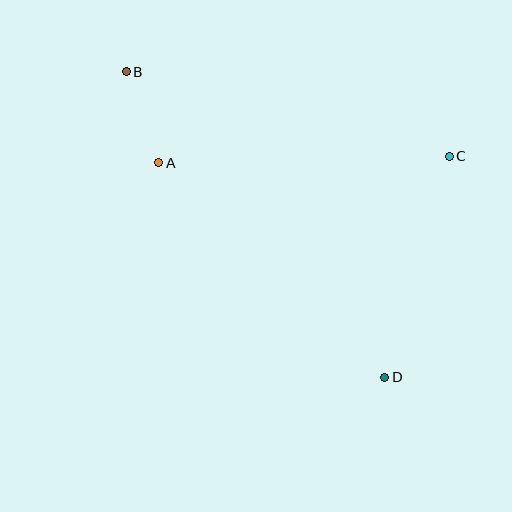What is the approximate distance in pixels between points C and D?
The distance between C and D is approximately 230 pixels.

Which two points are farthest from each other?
Points B and D are farthest from each other.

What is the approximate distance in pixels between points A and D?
The distance between A and D is approximately 311 pixels.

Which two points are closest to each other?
Points A and B are closest to each other.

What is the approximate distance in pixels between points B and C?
The distance between B and C is approximately 334 pixels.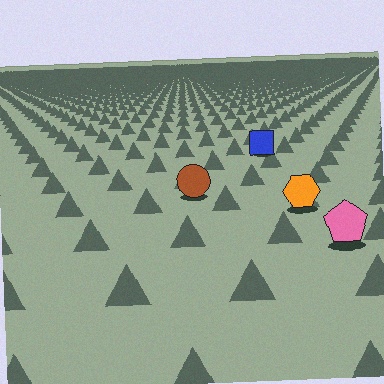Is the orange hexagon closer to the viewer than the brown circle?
Yes. The orange hexagon is closer — you can tell from the texture gradient: the ground texture is coarser near it.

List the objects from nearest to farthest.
From nearest to farthest: the pink pentagon, the orange hexagon, the brown circle, the blue square.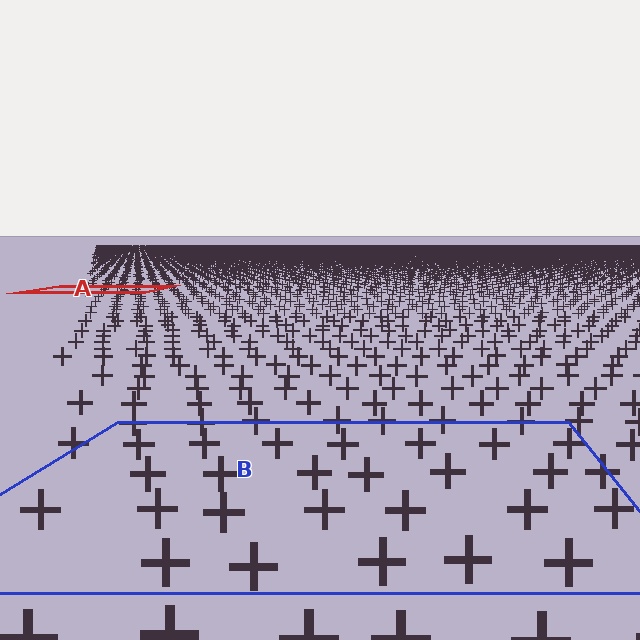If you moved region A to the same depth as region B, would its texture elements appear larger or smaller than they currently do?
They would appear larger. At a closer depth, the same texture elements are projected at a bigger on-screen size.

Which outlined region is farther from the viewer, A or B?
Region A is farther from the viewer — the texture elements inside it appear smaller and more densely packed.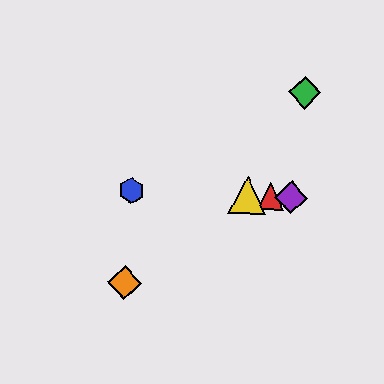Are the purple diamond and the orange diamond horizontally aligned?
No, the purple diamond is at y≈197 and the orange diamond is at y≈283.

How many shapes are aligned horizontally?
4 shapes (the red triangle, the blue hexagon, the yellow triangle, the purple diamond) are aligned horizontally.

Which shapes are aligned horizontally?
The red triangle, the blue hexagon, the yellow triangle, the purple diamond are aligned horizontally.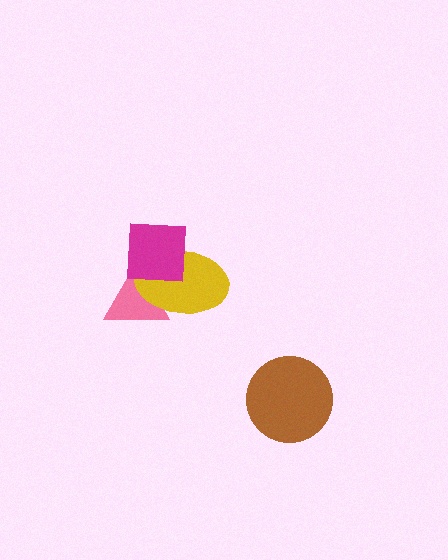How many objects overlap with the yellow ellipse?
2 objects overlap with the yellow ellipse.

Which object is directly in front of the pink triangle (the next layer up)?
The yellow ellipse is directly in front of the pink triangle.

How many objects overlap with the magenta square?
2 objects overlap with the magenta square.